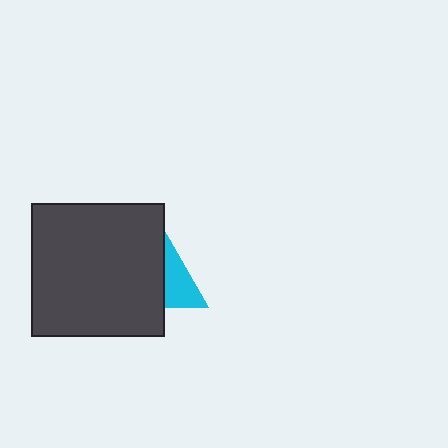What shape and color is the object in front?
The object in front is a dark gray square.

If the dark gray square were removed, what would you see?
You would see the complete cyan triangle.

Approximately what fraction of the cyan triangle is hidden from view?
Roughly 68% of the cyan triangle is hidden behind the dark gray square.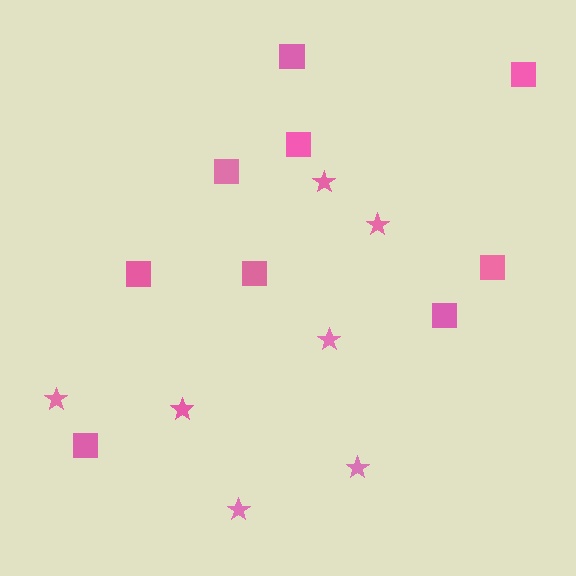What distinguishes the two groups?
There are 2 groups: one group of stars (7) and one group of squares (9).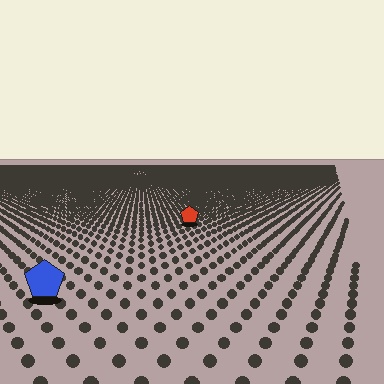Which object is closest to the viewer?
The blue pentagon is closest. The texture marks near it are larger and more spread out.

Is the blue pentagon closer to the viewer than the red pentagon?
Yes. The blue pentagon is closer — you can tell from the texture gradient: the ground texture is coarser near it.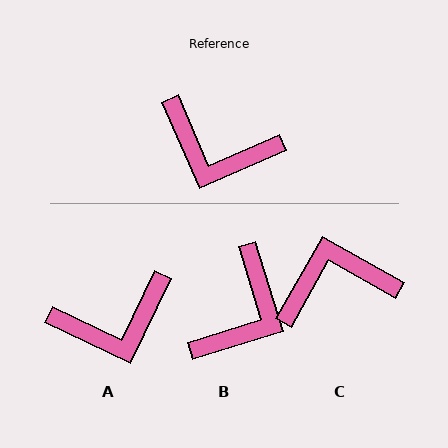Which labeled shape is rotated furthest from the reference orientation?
C, about 143 degrees away.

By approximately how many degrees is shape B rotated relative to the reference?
Approximately 84 degrees counter-clockwise.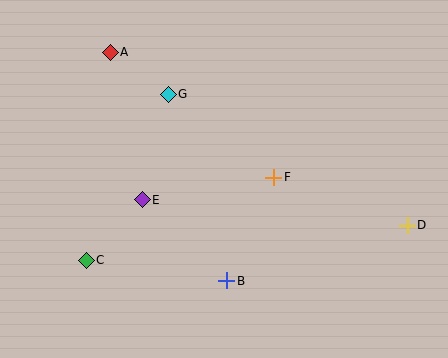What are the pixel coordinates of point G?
Point G is at (168, 94).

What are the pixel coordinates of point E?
Point E is at (142, 200).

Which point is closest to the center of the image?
Point F at (274, 177) is closest to the center.